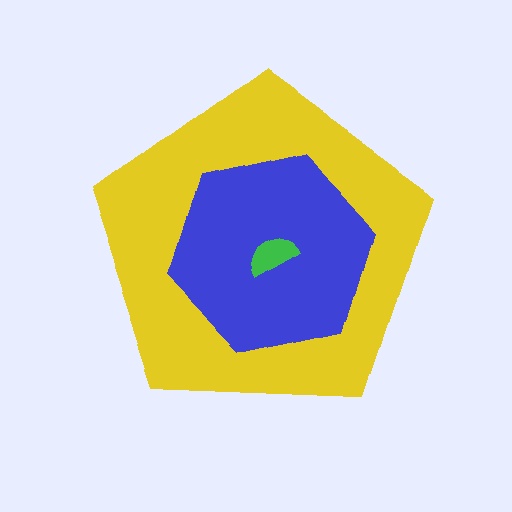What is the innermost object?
The green semicircle.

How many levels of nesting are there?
3.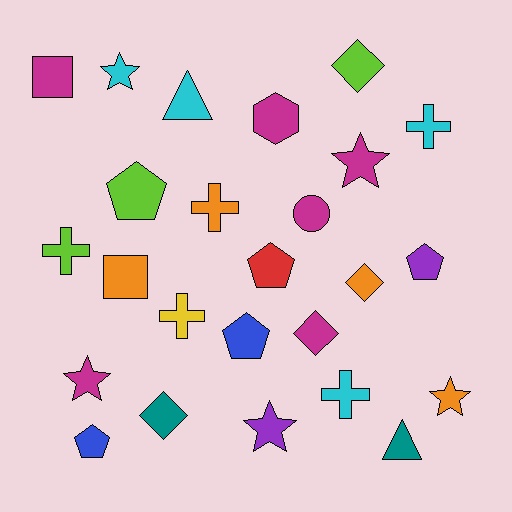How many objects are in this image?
There are 25 objects.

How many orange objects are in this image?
There are 4 orange objects.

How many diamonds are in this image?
There are 4 diamonds.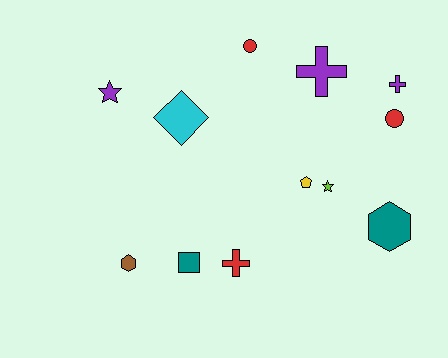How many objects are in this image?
There are 12 objects.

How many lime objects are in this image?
There is 1 lime object.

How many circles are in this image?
There are 2 circles.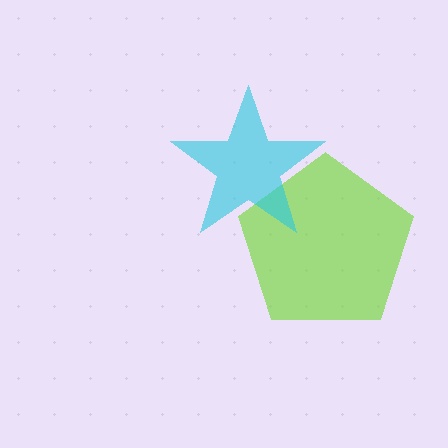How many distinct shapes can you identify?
There are 2 distinct shapes: a lime pentagon, a cyan star.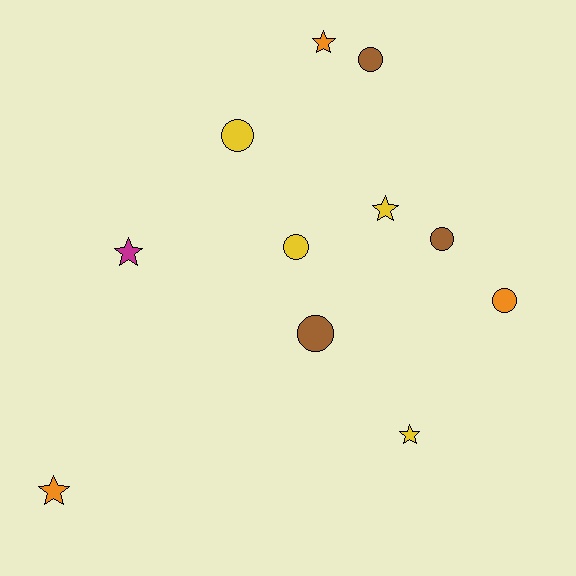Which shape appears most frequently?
Circle, with 6 objects.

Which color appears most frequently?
Yellow, with 4 objects.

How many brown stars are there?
There are no brown stars.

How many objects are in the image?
There are 11 objects.